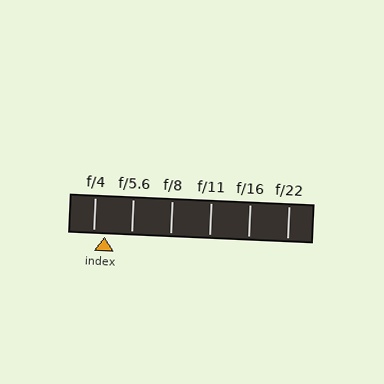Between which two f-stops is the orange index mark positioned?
The index mark is between f/4 and f/5.6.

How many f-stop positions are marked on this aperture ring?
There are 6 f-stop positions marked.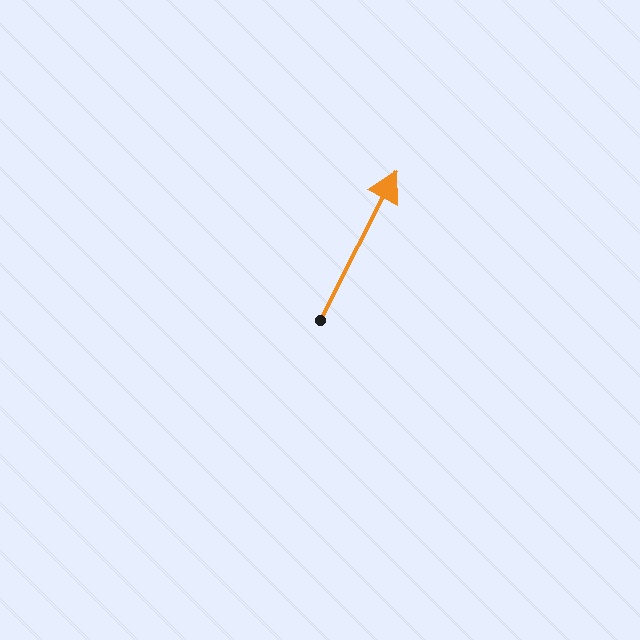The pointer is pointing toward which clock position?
Roughly 1 o'clock.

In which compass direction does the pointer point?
Northeast.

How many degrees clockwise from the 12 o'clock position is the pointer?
Approximately 27 degrees.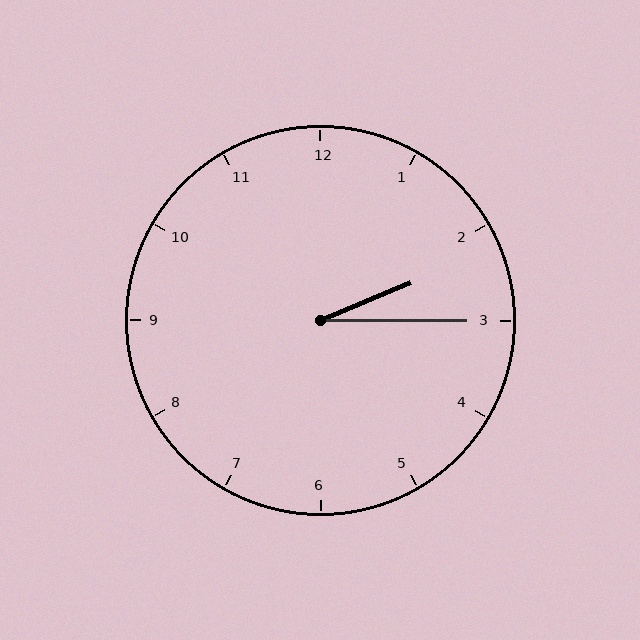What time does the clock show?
2:15.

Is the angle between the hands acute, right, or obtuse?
It is acute.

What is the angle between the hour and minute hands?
Approximately 22 degrees.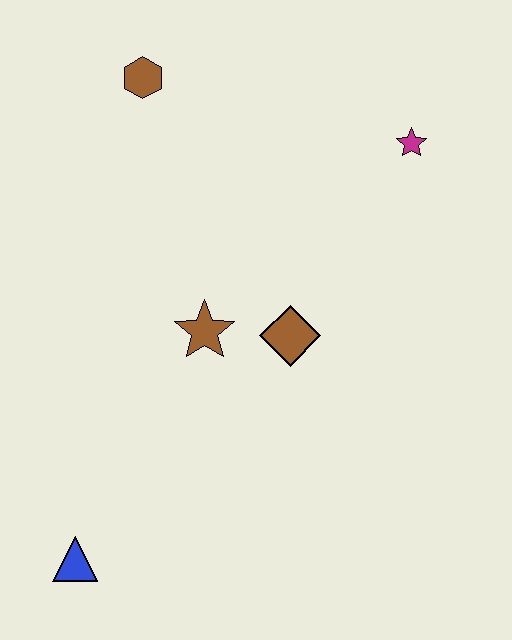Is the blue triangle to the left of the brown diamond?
Yes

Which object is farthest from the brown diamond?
The blue triangle is farthest from the brown diamond.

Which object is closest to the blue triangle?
The brown star is closest to the blue triangle.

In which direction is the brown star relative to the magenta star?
The brown star is to the left of the magenta star.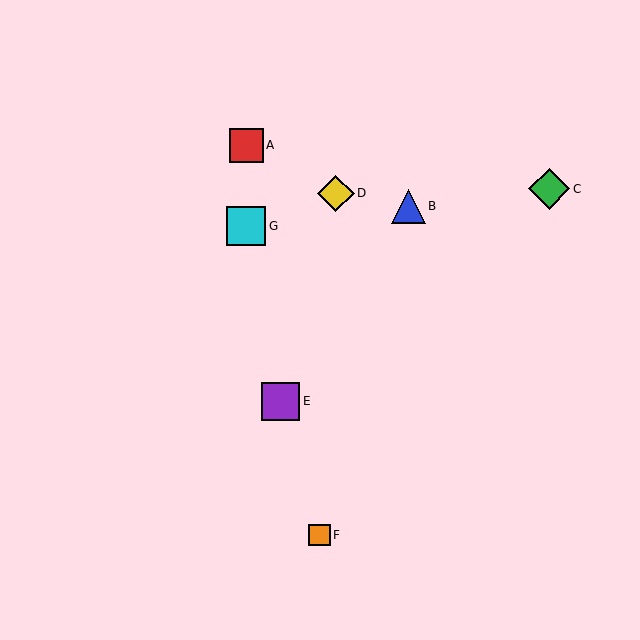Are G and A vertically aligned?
Yes, both are at x≈246.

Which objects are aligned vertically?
Objects A, G are aligned vertically.